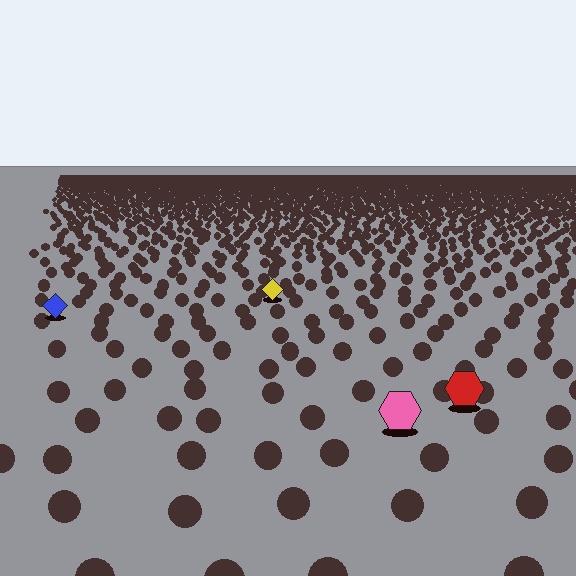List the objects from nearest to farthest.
From nearest to farthest: the pink hexagon, the red hexagon, the blue diamond, the yellow diamond.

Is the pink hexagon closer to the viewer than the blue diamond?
Yes. The pink hexagon is closer — you can tell from the texture gradient: the ground texture is coarser near it.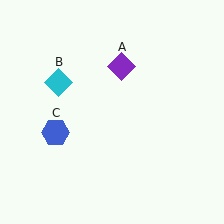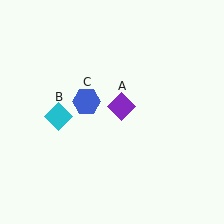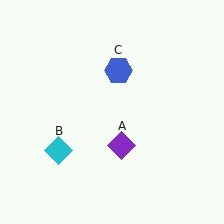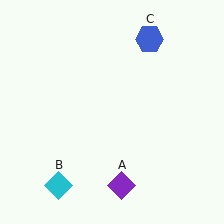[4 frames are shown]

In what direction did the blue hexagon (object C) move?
The blue hexagon (object C) moved up and to the right.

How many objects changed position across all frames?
3 objects changed position: purple diamond (object A), cyan diamond (object B), blue hexagon (object C).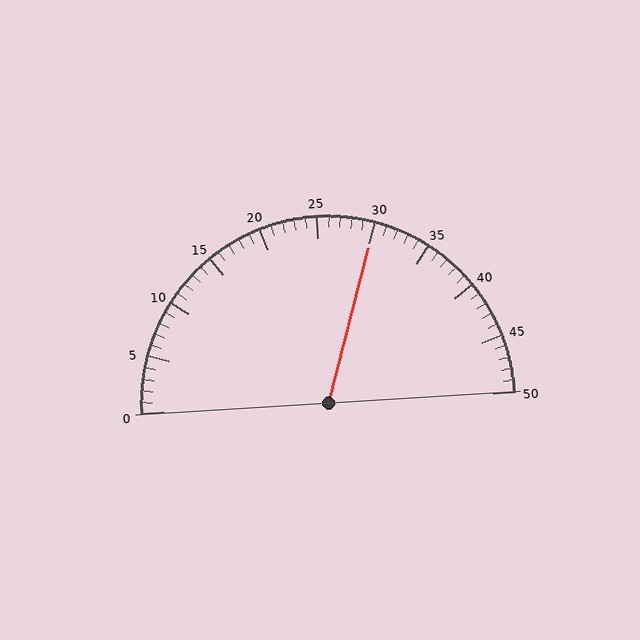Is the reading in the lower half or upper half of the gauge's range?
The reading is in the upper half of the range (0 to 50).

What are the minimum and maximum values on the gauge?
The gauge ranges from 0 to 50.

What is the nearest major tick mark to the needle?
The nearest major tick mark is 30.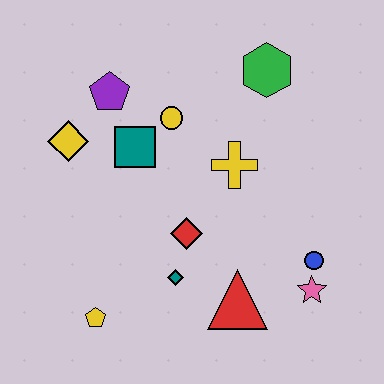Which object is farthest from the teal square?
The pink star is farthest from the teal square.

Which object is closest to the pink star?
The blue circle is closest to the pink star.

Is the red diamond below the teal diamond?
No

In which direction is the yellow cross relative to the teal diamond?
The yellow cross is above the teal diamond.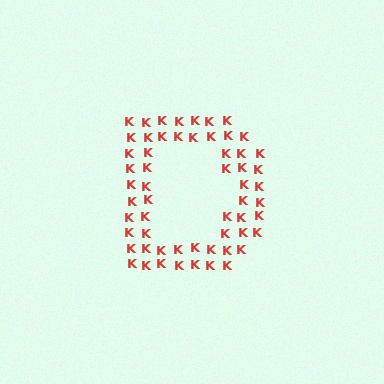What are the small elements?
The small elements are letter K's.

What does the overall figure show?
The overall figure shows the letter D.